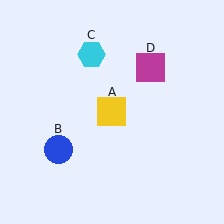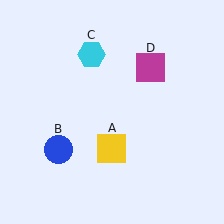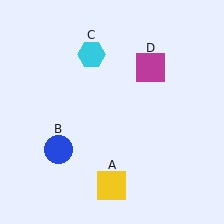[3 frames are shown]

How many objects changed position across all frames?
1 object changed position: yellow square (object A).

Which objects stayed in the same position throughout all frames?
Blue circle (object B) and cyan hexagon (object C) and magenta square (object D) remained stationary.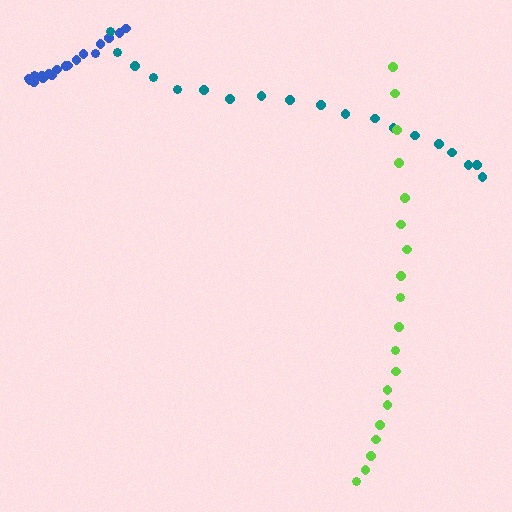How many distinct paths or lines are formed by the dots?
There are 3 distinct paths.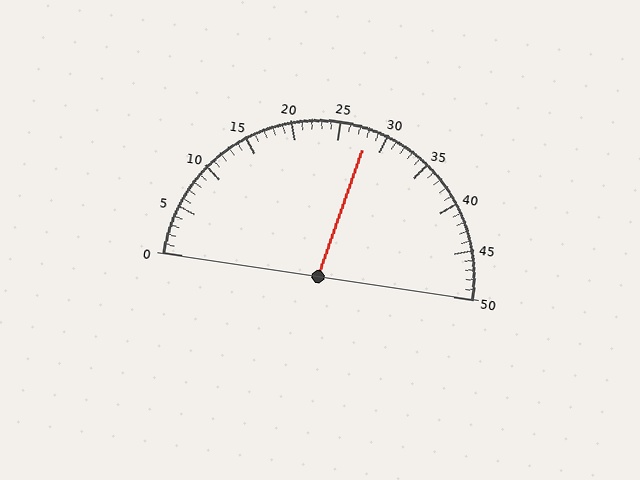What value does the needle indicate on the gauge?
The needle indicates approximately 28.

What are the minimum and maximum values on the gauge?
The gauge ranges from 0 to 50.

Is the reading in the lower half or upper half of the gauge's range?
The reading is in the upper half of the range (0 to 50).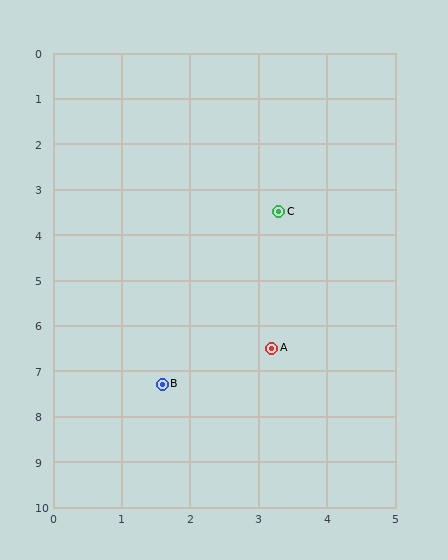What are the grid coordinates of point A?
Point A is at approximately (3.2, 6.5).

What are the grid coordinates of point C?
Point C is at approximately (3.3, 3.5).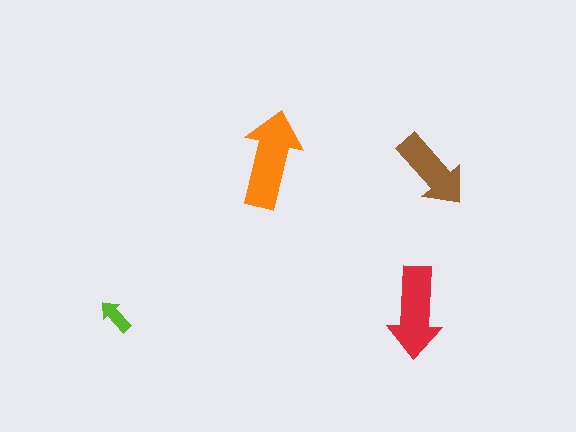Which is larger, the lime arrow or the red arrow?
The red one.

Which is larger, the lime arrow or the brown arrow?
The brown one.